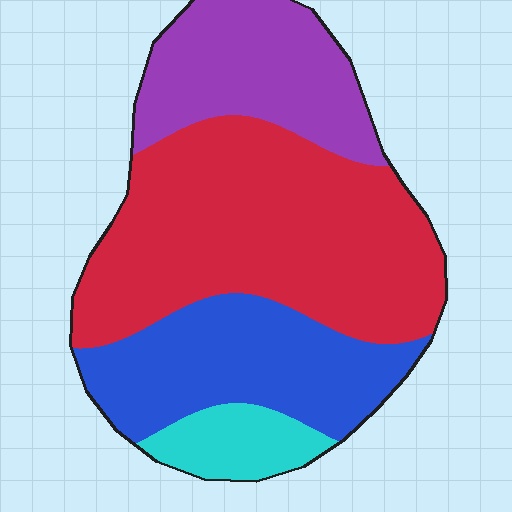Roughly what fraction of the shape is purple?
Purple covers around 20% of the shape.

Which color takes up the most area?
Red, at roughly 45%.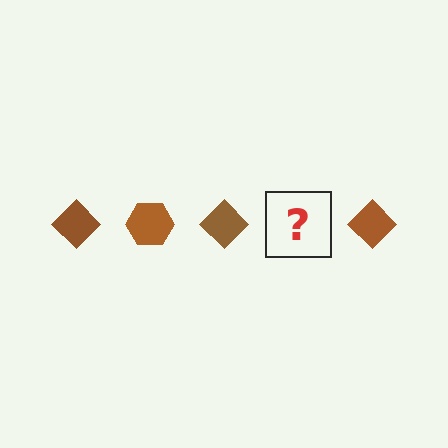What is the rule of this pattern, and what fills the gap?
The rule is that the pattern cycles through diamond, hexagon shapes in brown. The gap should be filled with a brown hexagon.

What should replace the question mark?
The question mark should be replaced with a brown hexagon.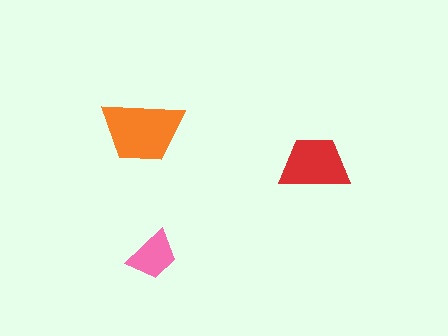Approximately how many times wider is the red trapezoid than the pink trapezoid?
About 1.5 times wider.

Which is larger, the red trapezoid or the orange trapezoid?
The orange one.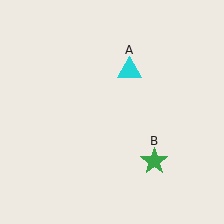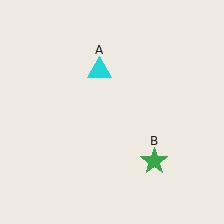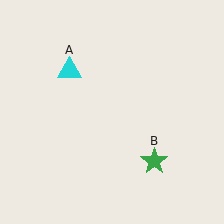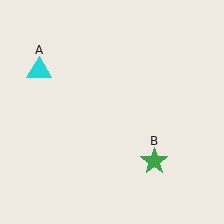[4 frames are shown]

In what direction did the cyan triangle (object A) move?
The cyan triangle (object A) moved left.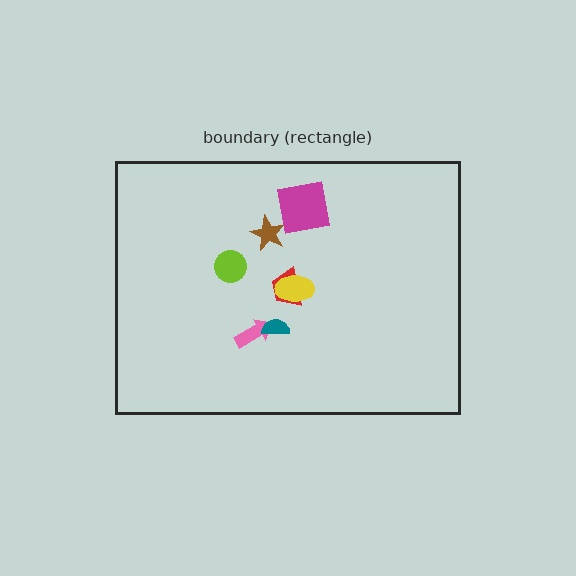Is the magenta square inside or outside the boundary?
Inside.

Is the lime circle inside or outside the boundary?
Inside.